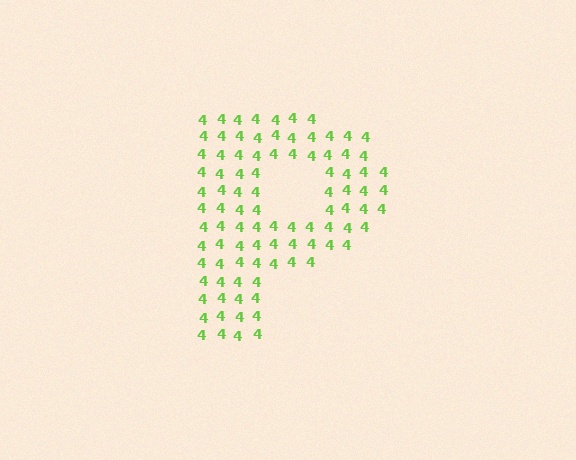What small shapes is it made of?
It is made of small digit 4's.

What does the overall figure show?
The overall figure shows the letter P.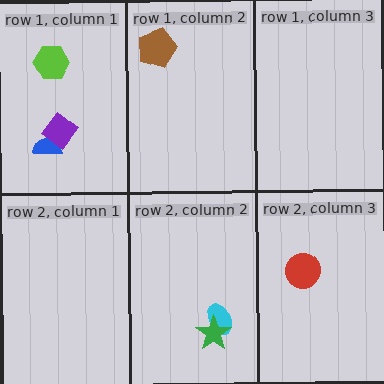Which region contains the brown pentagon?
The row 1, column 2 region.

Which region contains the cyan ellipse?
The row 2, column 2 region.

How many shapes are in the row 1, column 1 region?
3.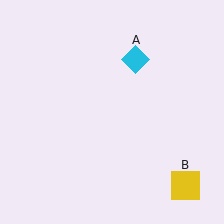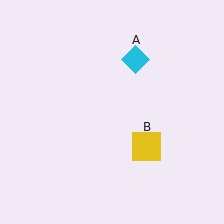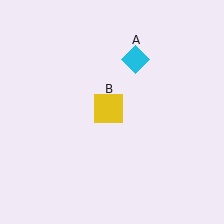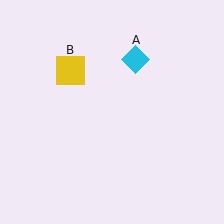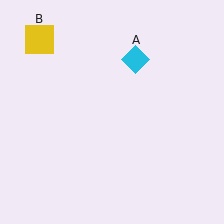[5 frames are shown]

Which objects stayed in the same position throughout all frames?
Cyan diamond (object A) remained stationary.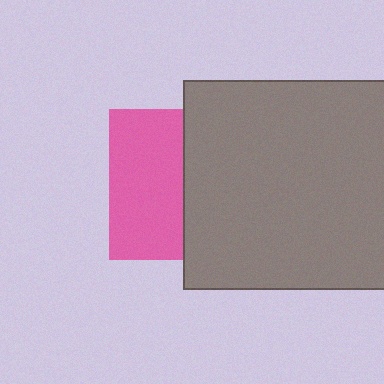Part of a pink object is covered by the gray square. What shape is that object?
It is a square.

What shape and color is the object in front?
The object in front is a gray square.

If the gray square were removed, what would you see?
You would see the complete pink square.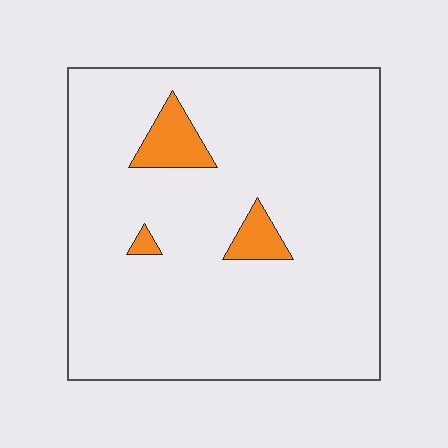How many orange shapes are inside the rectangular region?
3.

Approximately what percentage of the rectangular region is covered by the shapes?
Approximately 5%.